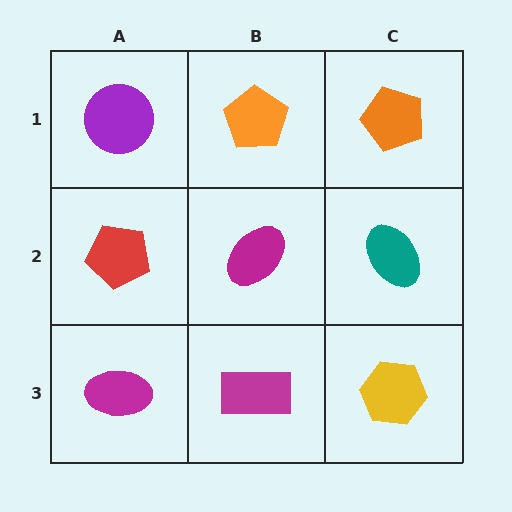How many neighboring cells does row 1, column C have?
2.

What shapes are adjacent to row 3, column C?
A teal ellipse (row 2, column C), a magenta rectangle (row 3, column B).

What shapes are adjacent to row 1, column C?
A teal ellipse (row 2, column C), an orange pentagon (row 1, column B).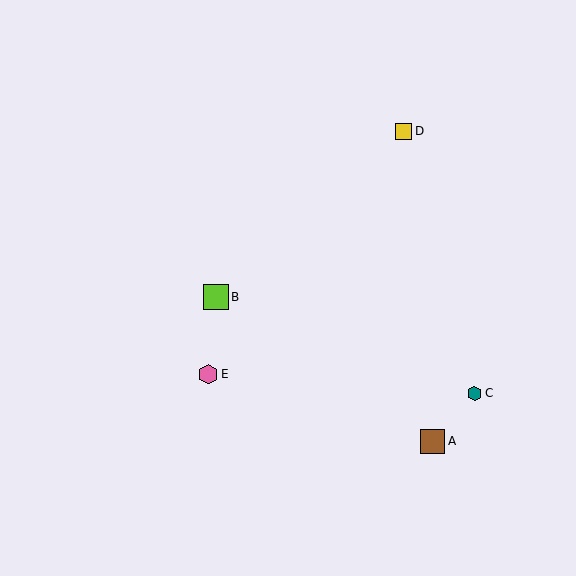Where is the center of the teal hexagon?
The center of the teal hexagon is at (475, 393).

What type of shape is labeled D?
Shape D is a yellow square.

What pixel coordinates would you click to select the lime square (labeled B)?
Click at (216, 297) to select the lime square B.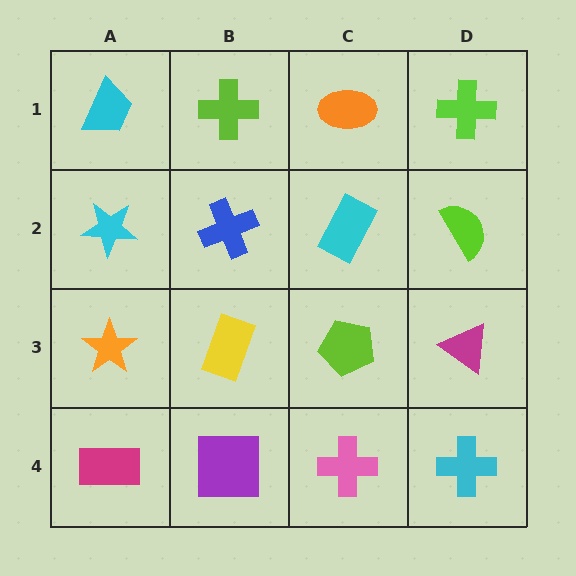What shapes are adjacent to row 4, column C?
A lime pentagon (row 3, column C), a purple square (row 4, column B), a cyan cross (row 4, column D).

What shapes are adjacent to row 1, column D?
A lime semicircle (row 2, column D), an orange ellipse (row 1, column C).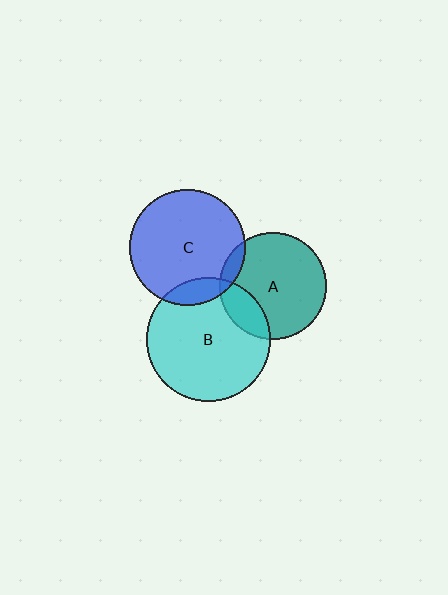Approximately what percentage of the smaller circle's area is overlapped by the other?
Approximately 10%.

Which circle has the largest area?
Circle B (cyan).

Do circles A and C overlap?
Yes.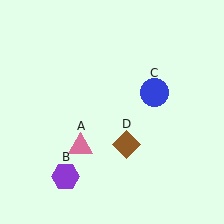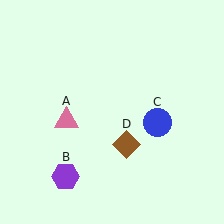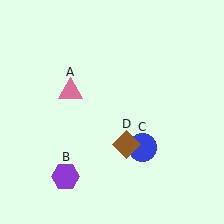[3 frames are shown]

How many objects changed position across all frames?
2 objects changed position: pink triangle (object A), blue circle (object C).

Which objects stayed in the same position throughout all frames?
Purple hexagon (object B) and brown diamond (object D) remained stationary.